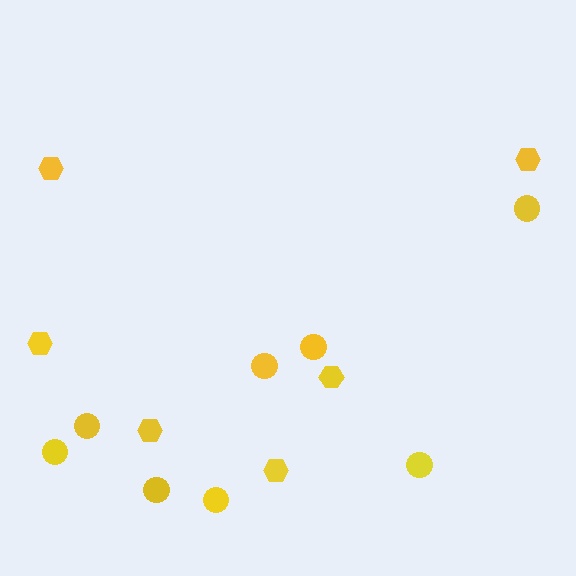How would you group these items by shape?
There are 2 groups: one group of hexagons (6) and one group of circles (8).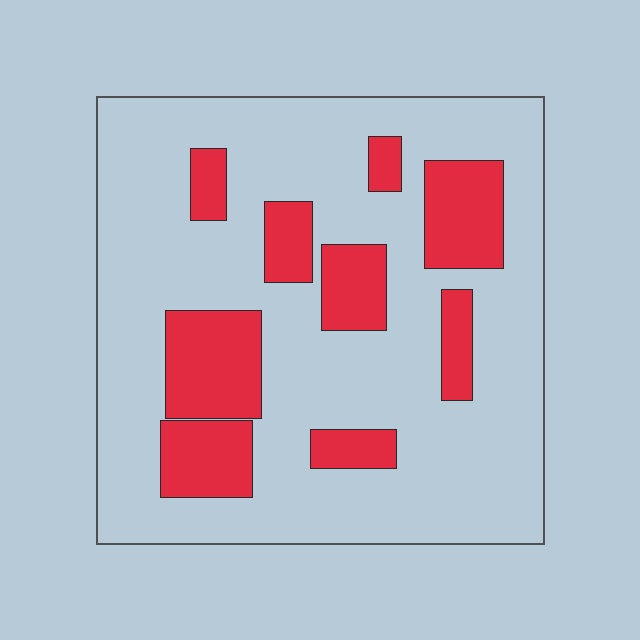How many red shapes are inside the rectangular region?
9.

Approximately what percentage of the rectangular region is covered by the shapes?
Approximately 25%.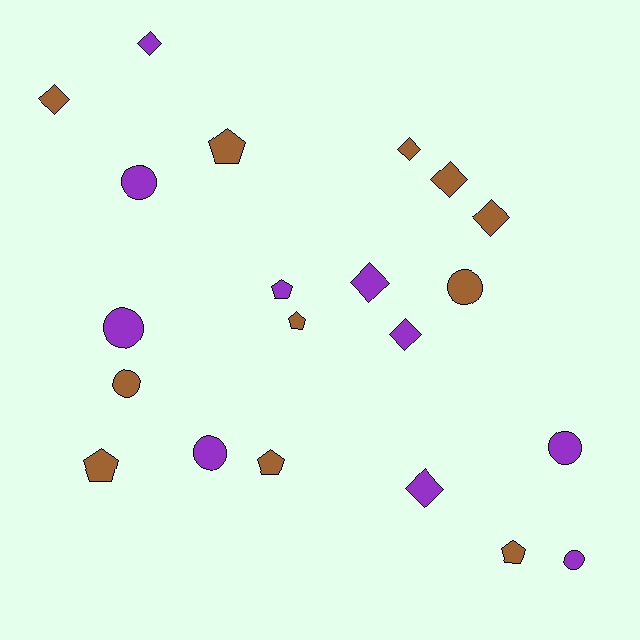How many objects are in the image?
There are 21 objects.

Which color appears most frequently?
Brown, with 11 objects.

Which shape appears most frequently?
Diamond, with 8 objects.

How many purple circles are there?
There are 5 purple circles.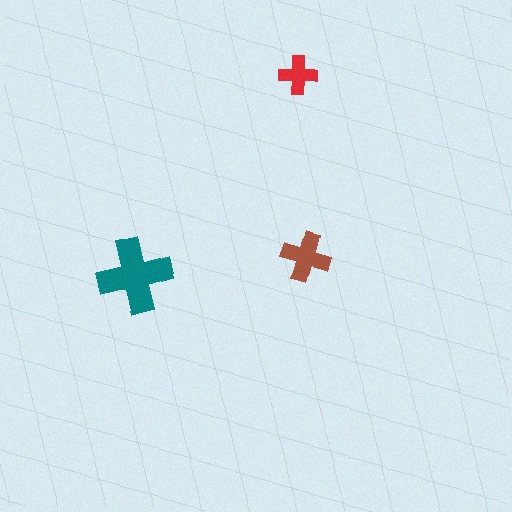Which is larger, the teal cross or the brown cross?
The teal one.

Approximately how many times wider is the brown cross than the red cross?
About 1.5 times wider.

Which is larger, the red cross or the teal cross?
The teal one.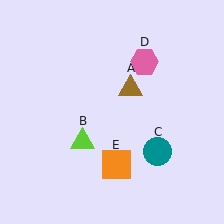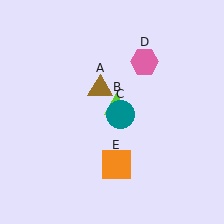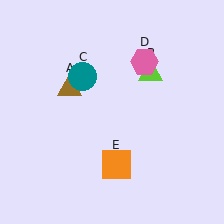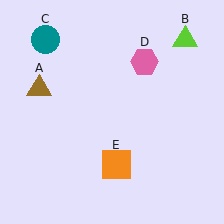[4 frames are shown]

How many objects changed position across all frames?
3 objects changed position: brown triangle (object A), lime triangle (object B), teal circle (object C).